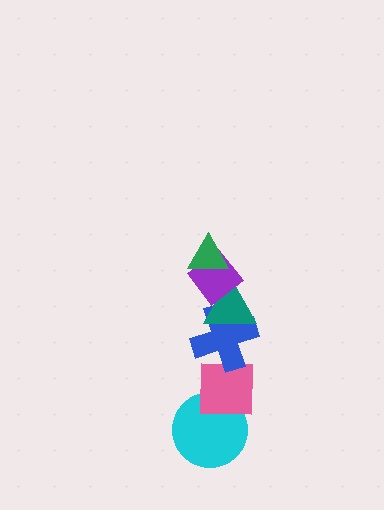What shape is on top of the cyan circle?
The pink square is on top of the cyan circle.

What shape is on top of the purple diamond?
The green triangle is on top of the purple diamond.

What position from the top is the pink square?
The pink square is 5th from the top.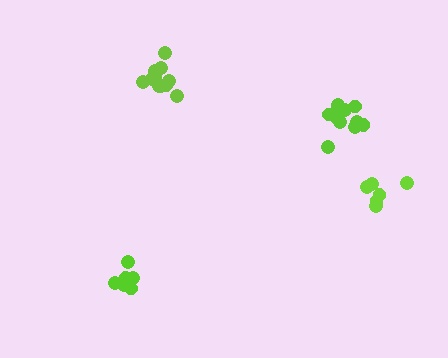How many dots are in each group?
Group 1: 6 dots, Group 2: 12 dots, Group 3: 8 dots, Group 4: 11 dots (37 total).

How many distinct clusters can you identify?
There are 4 distinct clusters.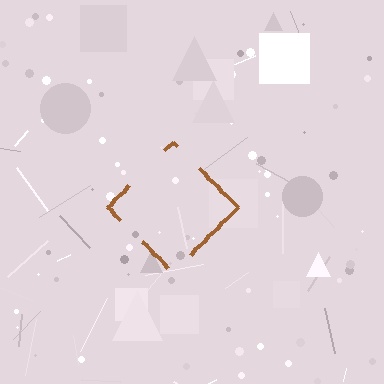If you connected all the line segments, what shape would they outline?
They would outline a diamond.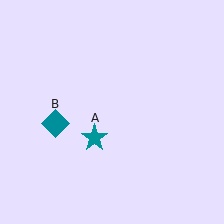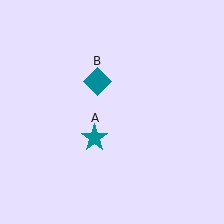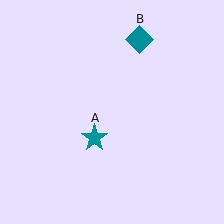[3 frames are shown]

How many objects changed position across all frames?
1 object changed position: teal diamond (object B).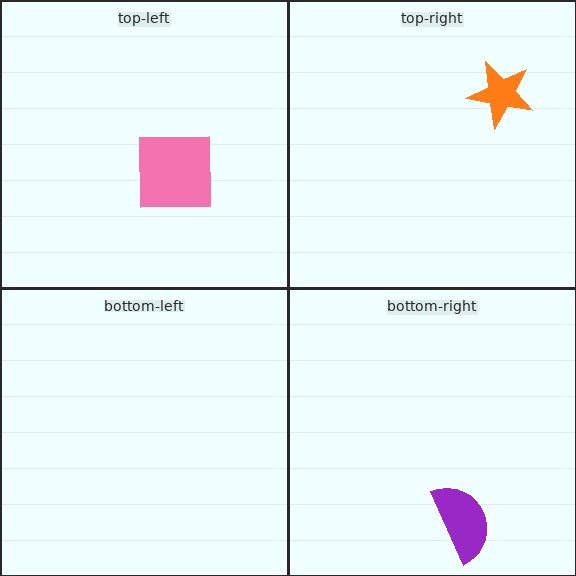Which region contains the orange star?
The top-right region.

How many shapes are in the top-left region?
1.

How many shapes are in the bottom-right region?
1.